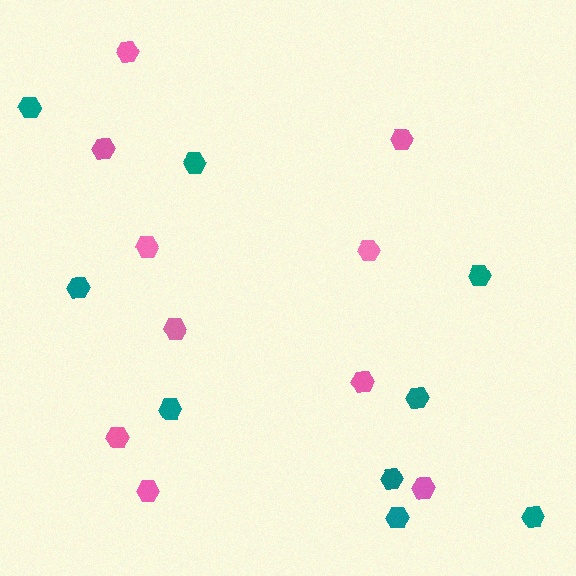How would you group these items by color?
There are 2 groups: one group of pink hexagons (10) and one group of teal hexagons (9).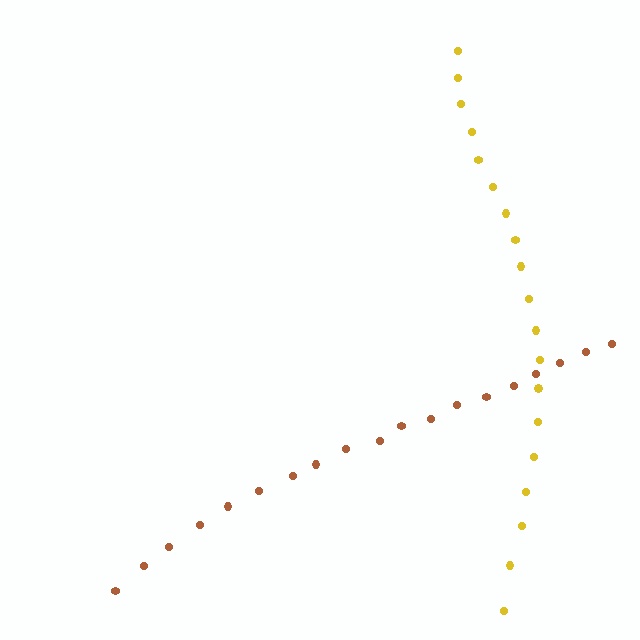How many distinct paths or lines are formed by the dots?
There are 2 distinct paths.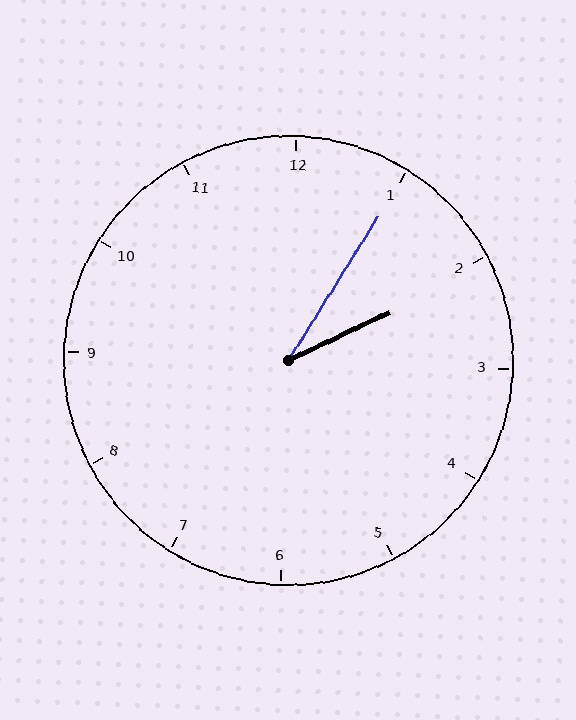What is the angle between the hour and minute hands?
Approximately 32 degrees.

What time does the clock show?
2:05.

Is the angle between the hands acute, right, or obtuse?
It is acute.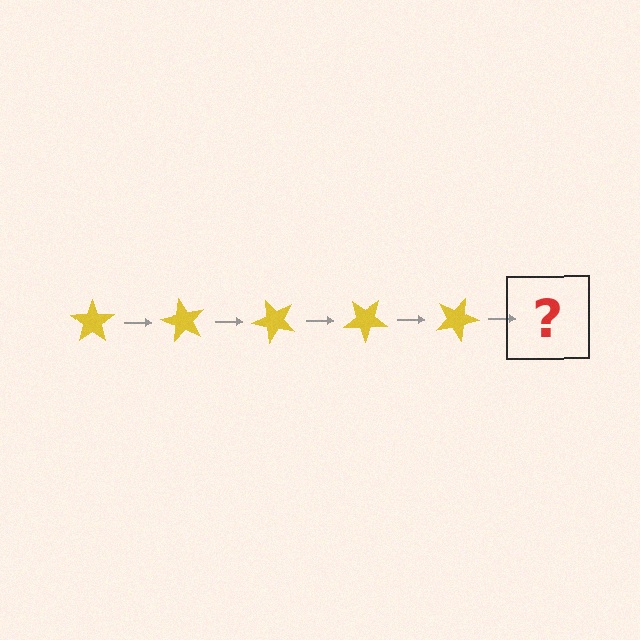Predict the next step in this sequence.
The next step is a yellow star rotated 300 degrees.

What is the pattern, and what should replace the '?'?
The pattern is that the star rotates 60 degrees each step. The '?' should be a yellow star rotated 300 degrees.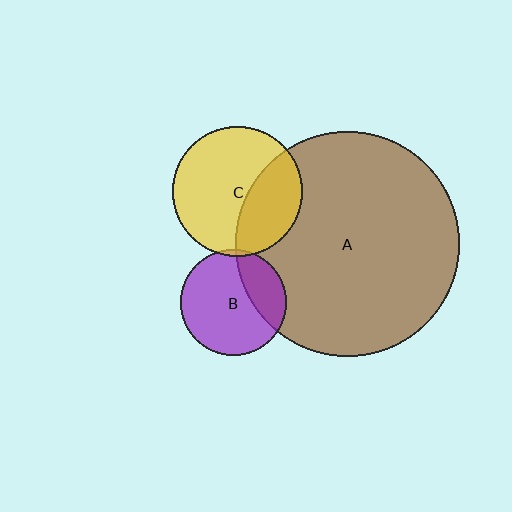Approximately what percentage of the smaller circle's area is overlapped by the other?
Approximately 35%.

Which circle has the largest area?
Circle A (brown).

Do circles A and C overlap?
Yes.